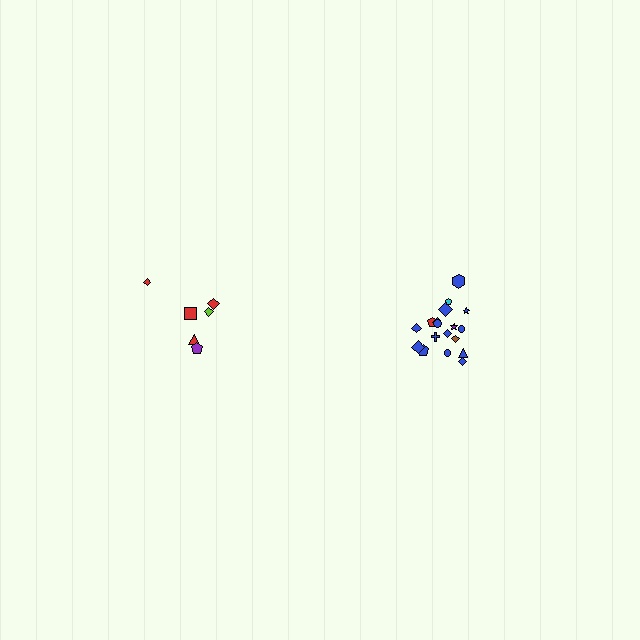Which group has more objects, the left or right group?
The right group.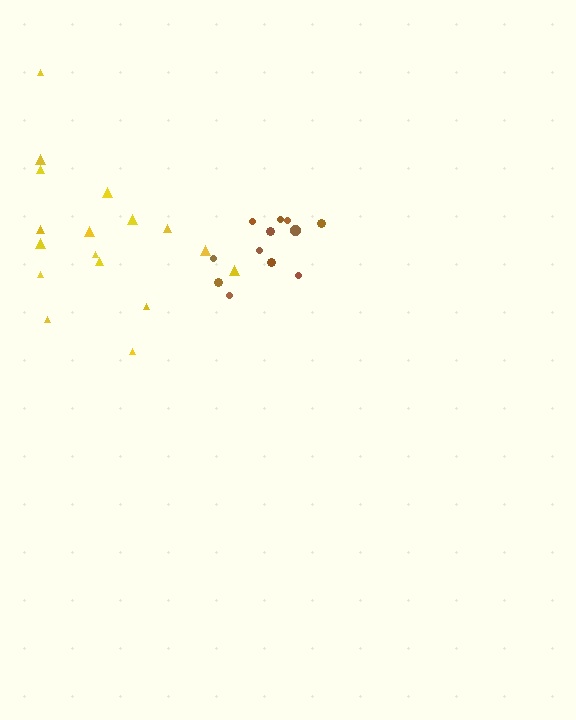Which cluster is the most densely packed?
Brown.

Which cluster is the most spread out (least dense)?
Yellow.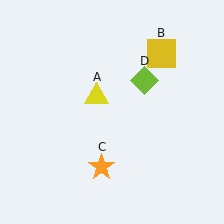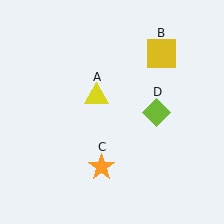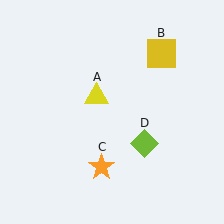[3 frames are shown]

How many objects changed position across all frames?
1 object changed position: lime diamond (object D).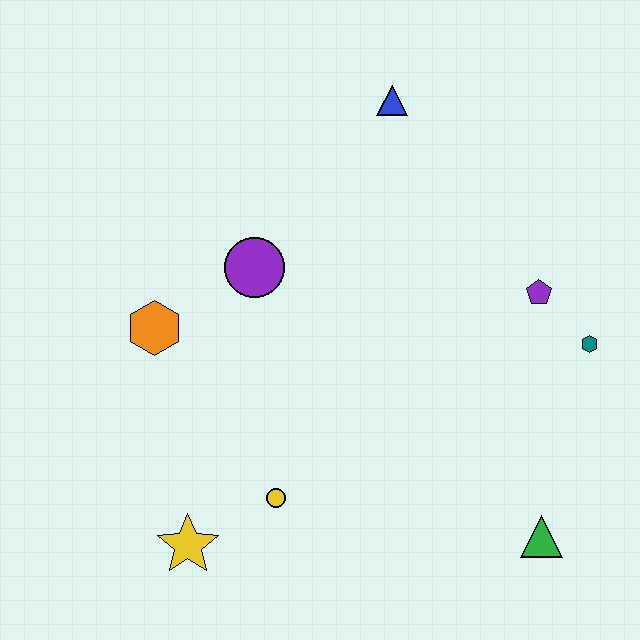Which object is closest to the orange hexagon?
The purple circle is closest to the orange hexagon.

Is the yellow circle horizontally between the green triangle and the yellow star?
Yes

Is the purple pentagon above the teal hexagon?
Yes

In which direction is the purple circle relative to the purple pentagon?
The purple circle is to the left of the purple pentagon.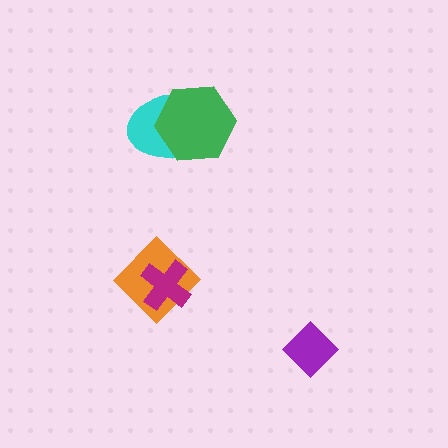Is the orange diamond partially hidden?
Yes, it is partially covered by another shape.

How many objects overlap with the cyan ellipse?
1 object overlaps with the cyan ellipse.